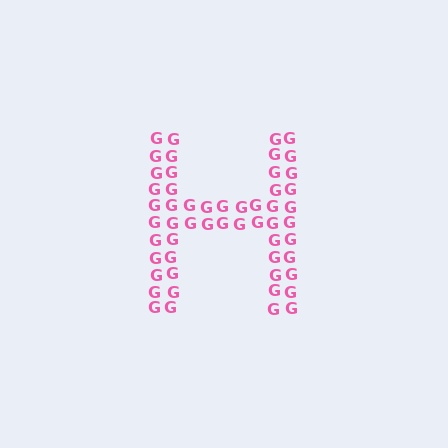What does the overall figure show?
The overall figure shows the letter H.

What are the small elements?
The small elements are letter G's.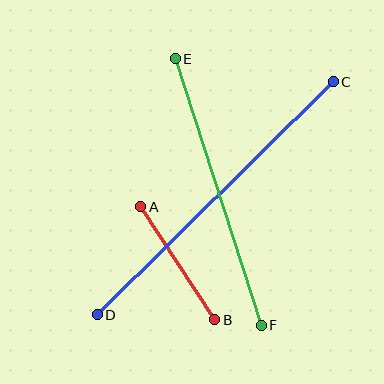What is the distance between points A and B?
The distance is approximately 135 pixels.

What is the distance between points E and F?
The distance is approximately 280 pixels.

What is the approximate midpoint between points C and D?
The midpoint is at approximately (215, 198) pixels.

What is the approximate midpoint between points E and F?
The midpoint is at approximately (218, 192) pixels.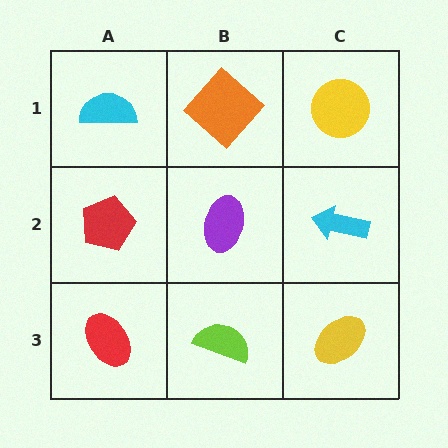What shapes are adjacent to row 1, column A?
A red pentagon (row 2, column A), an orange diamond (row 1, column B).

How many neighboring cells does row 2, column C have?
3.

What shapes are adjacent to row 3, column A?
A red pentagon (row 2, column A), a lime semicircle (row 3, column B).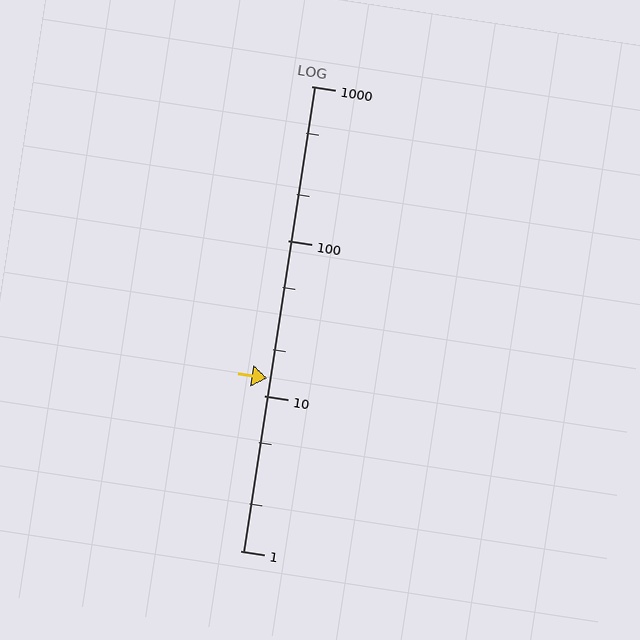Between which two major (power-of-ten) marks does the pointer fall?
The pointer is between 10 and 100.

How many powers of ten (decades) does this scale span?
The scale spans 3 decades, from 1 to 1000.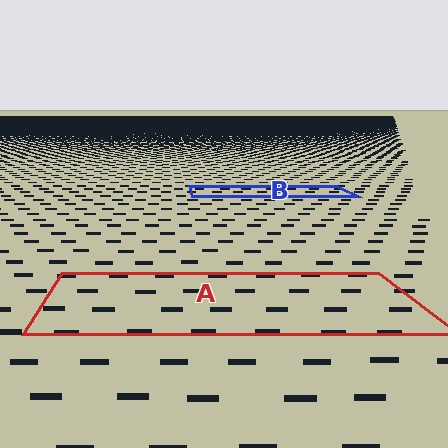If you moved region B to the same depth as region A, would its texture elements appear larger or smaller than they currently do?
They would appear larger. At a closer depth, the same texture elements are projected at a bigger on-screen size.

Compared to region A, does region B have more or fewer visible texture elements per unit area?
Region B has more texture elements per unit area — they are packed more densely because it is farther away.